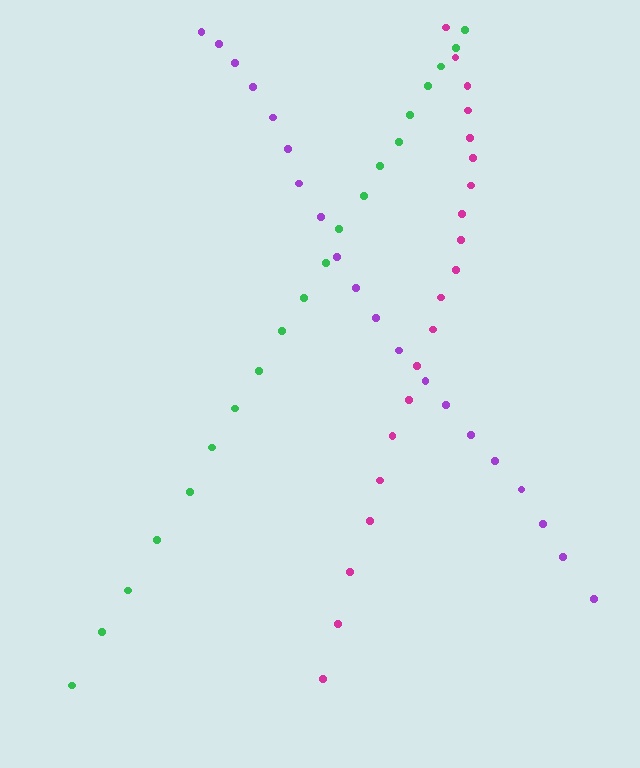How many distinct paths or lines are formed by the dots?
There are 3 distinct paths.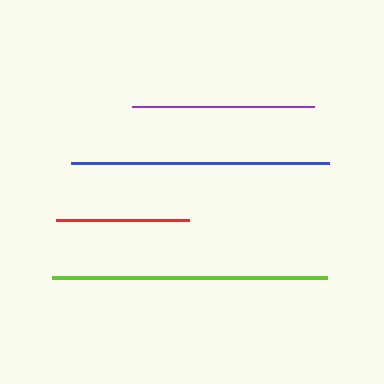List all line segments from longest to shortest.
From longest to shortest: lime, blue, purple, red.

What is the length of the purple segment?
The purple segment is approximately 182 pixels long.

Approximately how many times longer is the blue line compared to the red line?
The blue line is approximately 1.9 times the length of the red line.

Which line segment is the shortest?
The red line is the shortest at approximately 133 pixels.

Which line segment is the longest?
The lime line is the longest at approximately 275 pixels.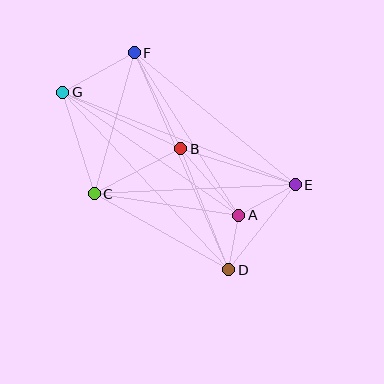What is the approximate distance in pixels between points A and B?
The distance between A and B is approximately 88 pixels.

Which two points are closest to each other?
Points A and D are closest to each other.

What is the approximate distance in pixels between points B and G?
The distance between B and G is approximately 131 pixels.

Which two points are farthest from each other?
Points E and G are farthest from each other.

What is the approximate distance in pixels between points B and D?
The distance between B and D is approximately 130 pixels.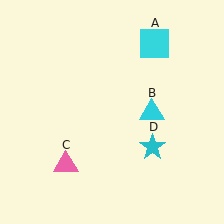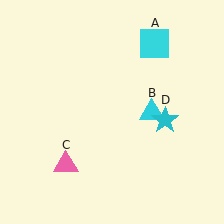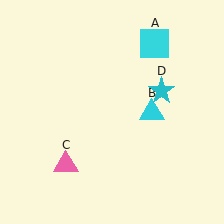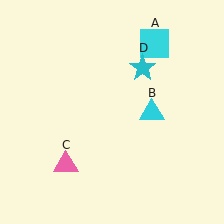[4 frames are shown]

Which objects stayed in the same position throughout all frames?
Cyan square (object A) and cyan triangle (object B) and pink triangle (object C) remained stationary.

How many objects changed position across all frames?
1 object changed position: cyan star (object D).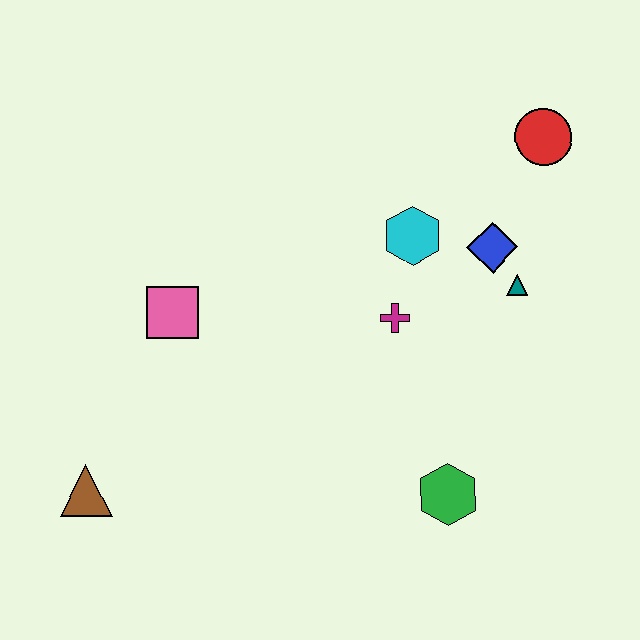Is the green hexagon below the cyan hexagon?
Yes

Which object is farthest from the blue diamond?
The brown triangle is farthest from the blue diamond.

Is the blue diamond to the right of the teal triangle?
No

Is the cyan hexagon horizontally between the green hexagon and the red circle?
No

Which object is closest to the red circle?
The blue diamond is closest to the red circle.